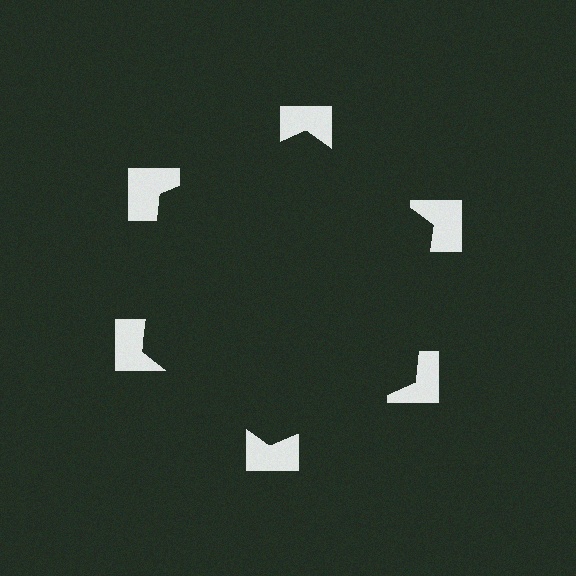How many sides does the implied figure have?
6 sides.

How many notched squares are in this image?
There are 6 — one at each vertex of the illusory hexagon.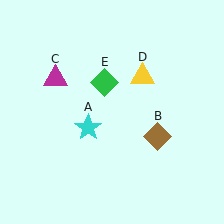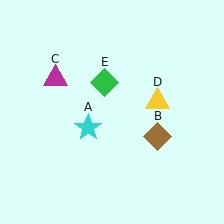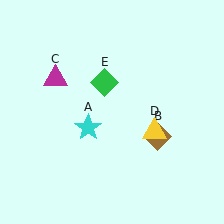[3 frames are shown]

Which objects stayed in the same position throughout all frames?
Cyan star (object A) and brown diamond (object B) and magenta triangle (object C) and green diamond (object E) remained stationary.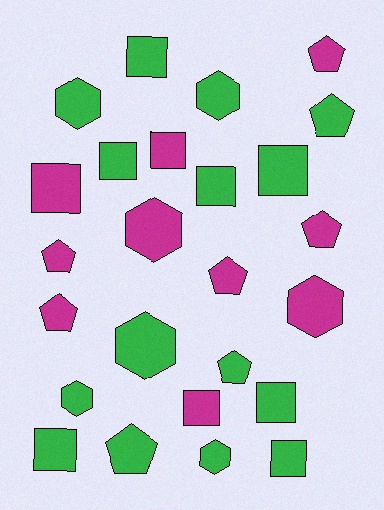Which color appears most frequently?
Green, with 15 objects.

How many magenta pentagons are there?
There are 5 magenta pentagons.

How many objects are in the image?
There are 25 objects.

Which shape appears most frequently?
Square, with 10 objects.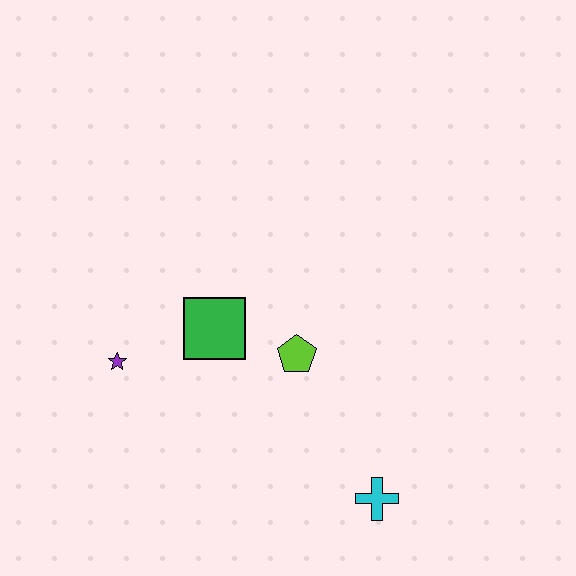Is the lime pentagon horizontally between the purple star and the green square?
No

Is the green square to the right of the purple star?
Yes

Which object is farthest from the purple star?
The cyan cross is farthest from the purple star.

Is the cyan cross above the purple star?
No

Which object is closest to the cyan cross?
The lime pentagon is closest to the cyan cross.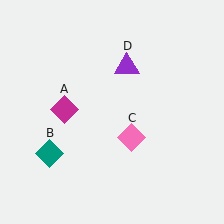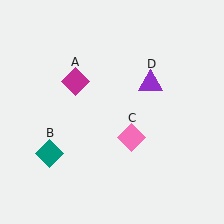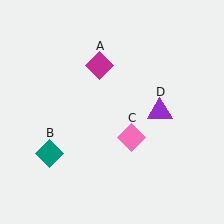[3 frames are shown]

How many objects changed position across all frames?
2 objects changed position: magenta diamond (object A), purple triangle (object D).